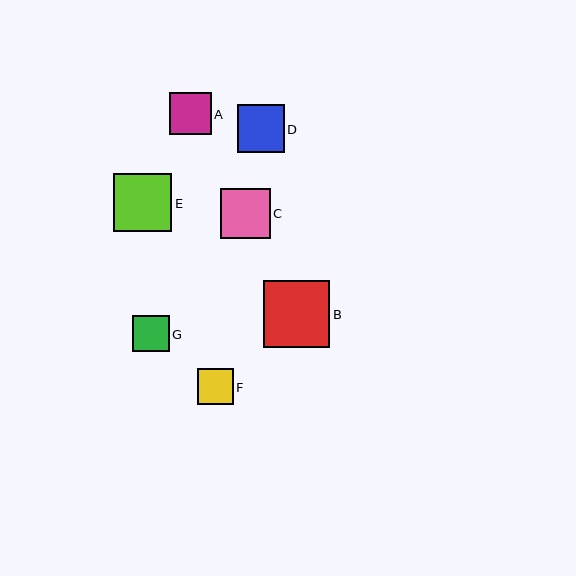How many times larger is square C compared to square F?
Square C is approximately 1.4 times the size of square F.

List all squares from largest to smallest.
From largest to smallest: B, E, C, D, A, G, F.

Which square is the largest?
Square B is the largest with a size of approximately 67 pixels.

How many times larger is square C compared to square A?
Square C is approximately 1.2 times the size of square A.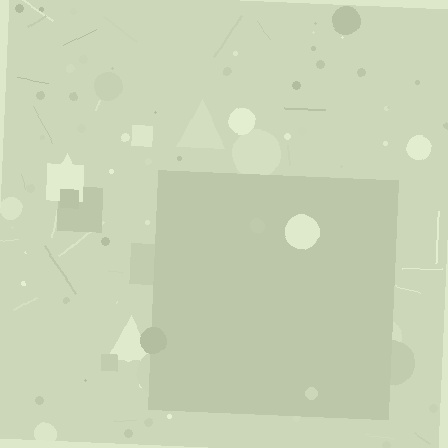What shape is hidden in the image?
A square is hidden in the image.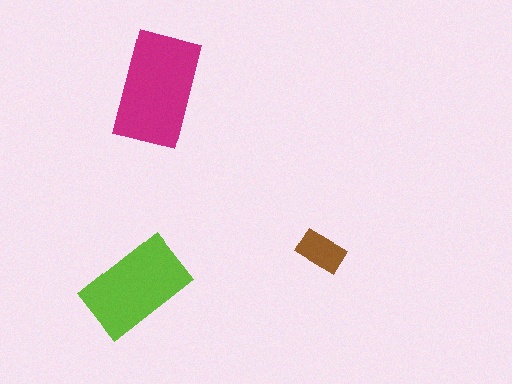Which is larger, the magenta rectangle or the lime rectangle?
The magenta one.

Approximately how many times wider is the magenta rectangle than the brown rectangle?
About 2.5 times wider.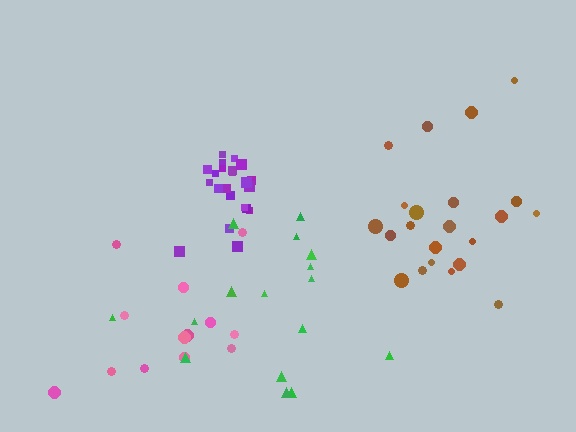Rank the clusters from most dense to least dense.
purple, brown, green, pink.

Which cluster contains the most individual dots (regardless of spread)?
Purple (22).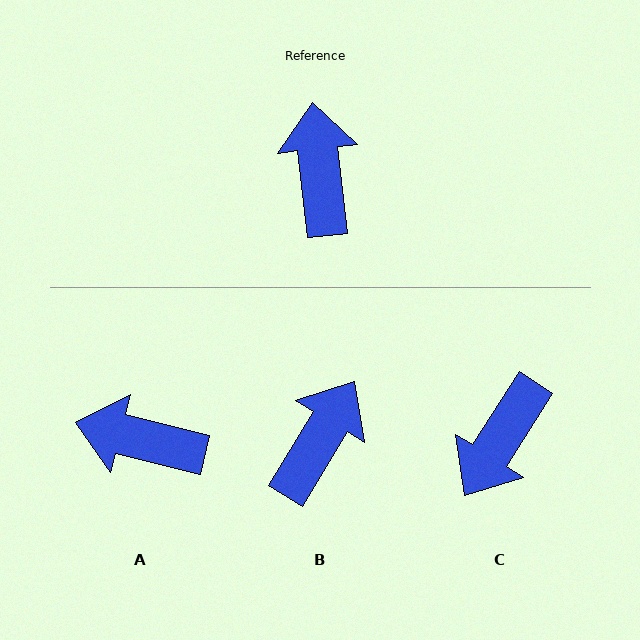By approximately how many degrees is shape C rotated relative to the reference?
Approximately 141 degrees counter-clockwise.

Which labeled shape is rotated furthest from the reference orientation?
C, about 141 degrees away.